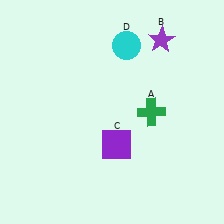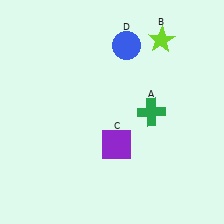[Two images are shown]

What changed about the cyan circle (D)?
In Image 1, D is cyan. In Image 2, it changed to blue.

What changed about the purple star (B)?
In Image 1, B is purple. In Image 2, it changed to lime.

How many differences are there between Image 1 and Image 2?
There are 2 differences between the two images.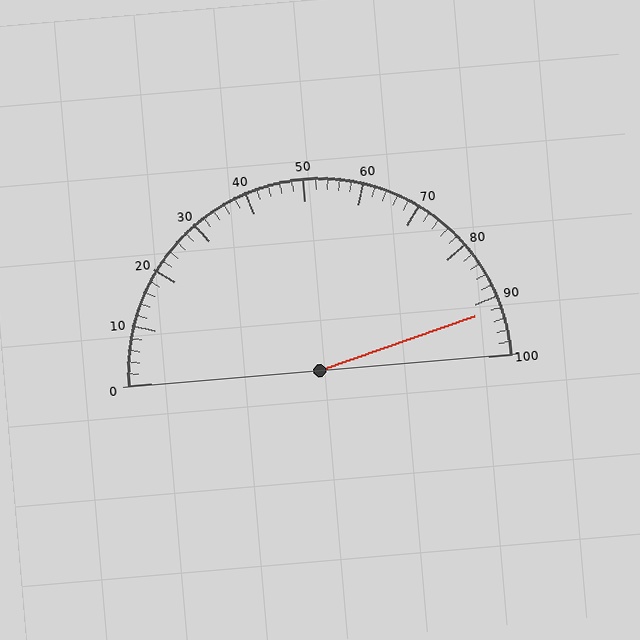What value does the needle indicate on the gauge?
The needle indicates approximately 92.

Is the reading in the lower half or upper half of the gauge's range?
The reading is in the upper half of the range (0 to 100).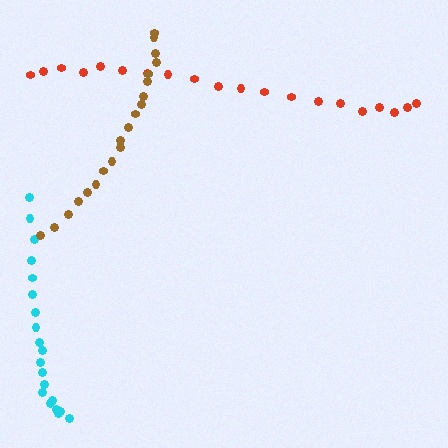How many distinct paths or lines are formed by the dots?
There are 3 distinct paths.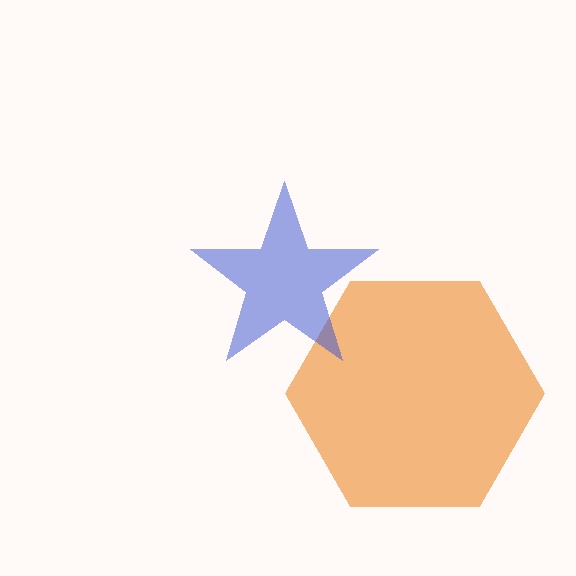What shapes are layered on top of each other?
The layered shapes are: an orange hexagon, a blue star.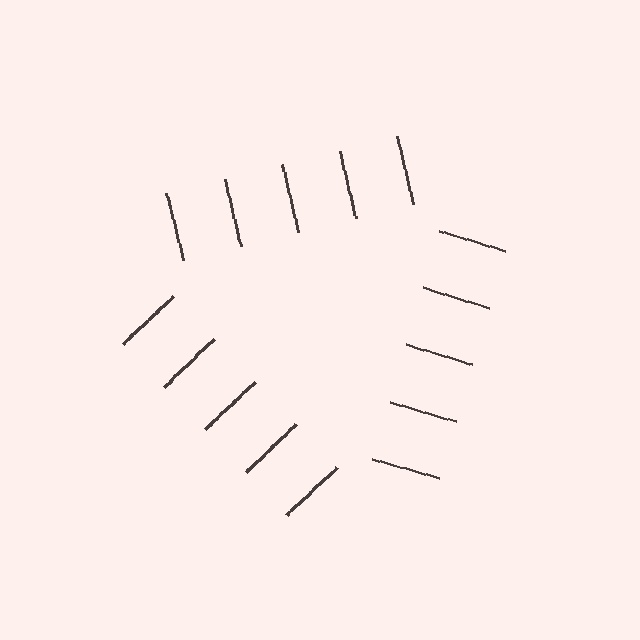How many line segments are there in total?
15 — 5 along each of the 3 edges.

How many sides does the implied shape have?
3 sides — the line-ends trace a triangle.